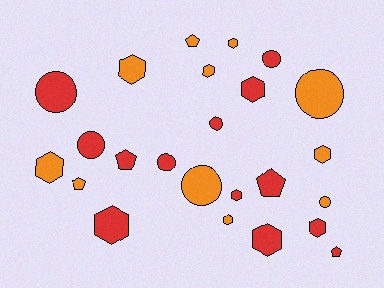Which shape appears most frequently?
Hexagon, with 11 objects.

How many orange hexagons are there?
There are 6 orange hexagons.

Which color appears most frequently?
Red, with 13 objects.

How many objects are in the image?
There are 24 objects.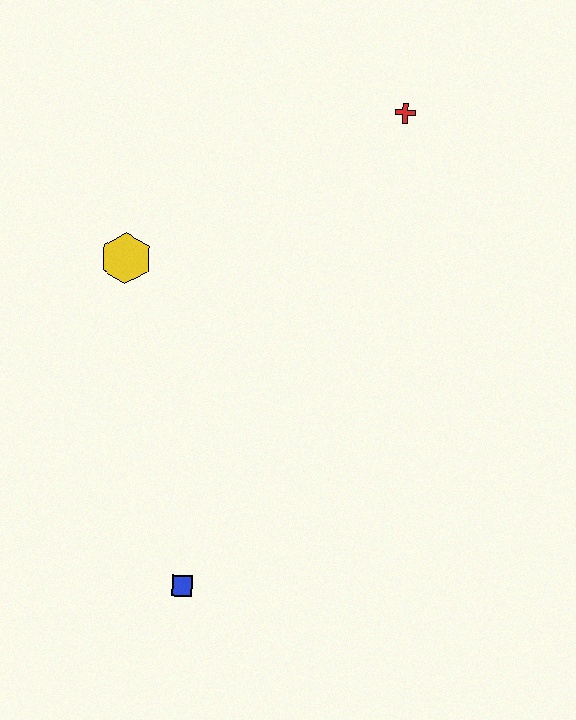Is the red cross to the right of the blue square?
Yes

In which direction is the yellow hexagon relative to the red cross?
The yellow hexagon is to the left of the red cross.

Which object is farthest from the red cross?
The blue square is farthest from the red cross.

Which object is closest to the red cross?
The yellow hexagon is closest to the red cross.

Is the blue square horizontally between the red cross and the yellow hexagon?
Yes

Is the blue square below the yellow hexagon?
Yes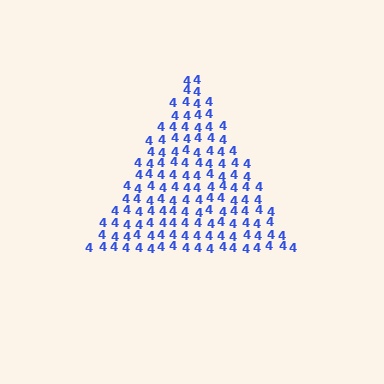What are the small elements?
The small elements are digit 4's.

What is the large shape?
The large shape is a triangle.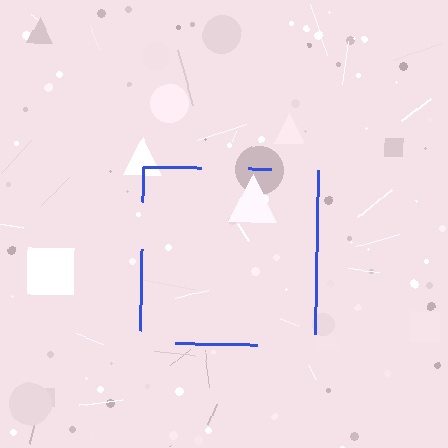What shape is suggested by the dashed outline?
The dashed outline suggests a square.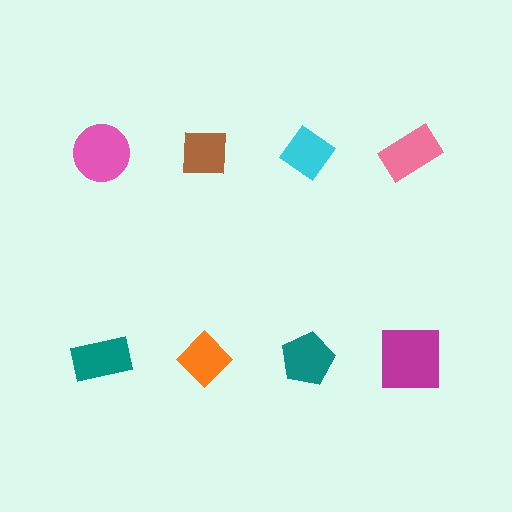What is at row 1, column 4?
A pink rectangle.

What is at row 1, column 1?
A pink circle.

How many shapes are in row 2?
4 shapes.